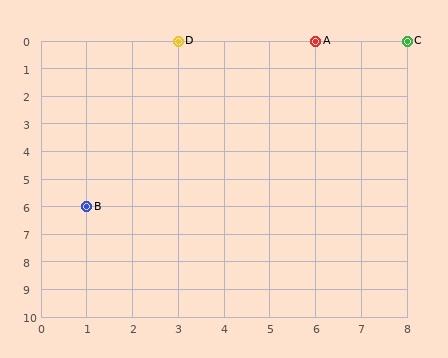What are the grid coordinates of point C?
Point C is at grid coordinates (8, 0).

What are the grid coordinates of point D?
Point D is at grid coordinates (3, 0).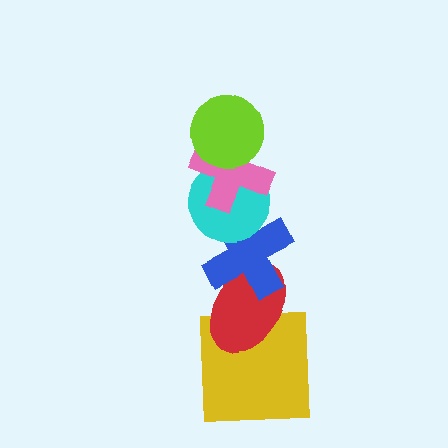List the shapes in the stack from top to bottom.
From top to bottom: the lime circle, the pink cross, the cyan circle, the blue cross, the red ellipse, the yellow square.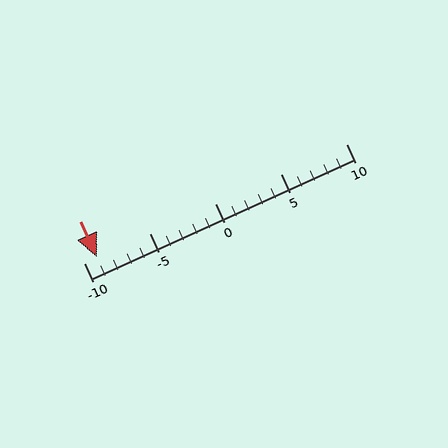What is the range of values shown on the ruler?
The ruler shows values from -10 to 10.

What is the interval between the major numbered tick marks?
The major tick marks are spaced 5 units apart.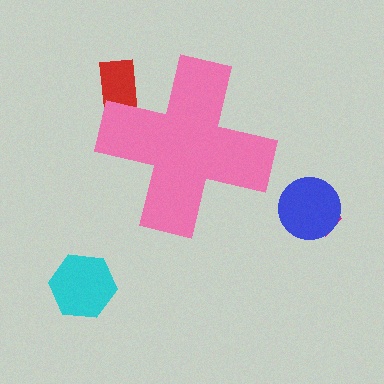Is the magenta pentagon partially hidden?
No, the magenta pentagon is fully visible.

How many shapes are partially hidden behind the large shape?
1 shape is partially hidden.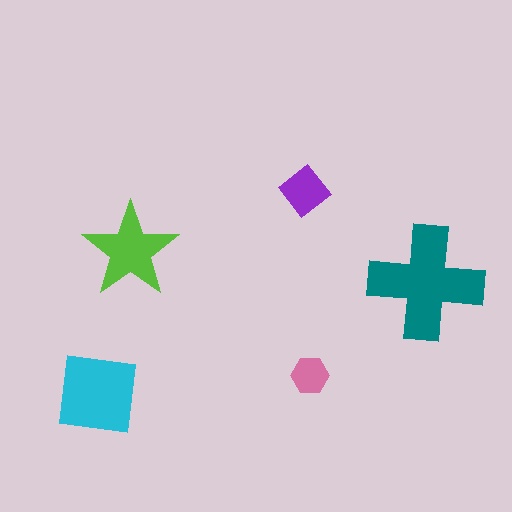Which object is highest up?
The purple diamond is topmost.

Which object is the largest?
The teal cross.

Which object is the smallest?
The pink hexagon.